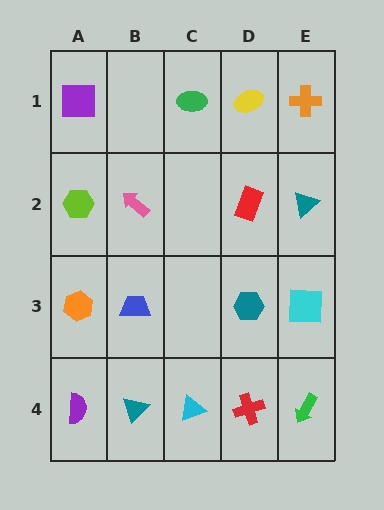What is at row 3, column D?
A teal hexagon.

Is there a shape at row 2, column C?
No, that cell is empty.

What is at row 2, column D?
A red rectangle.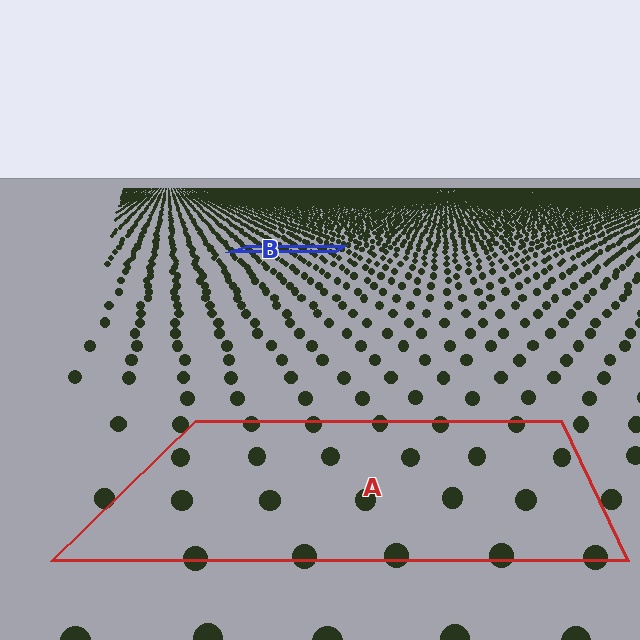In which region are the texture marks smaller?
The texture marks are smaller in region B, because it is farther away.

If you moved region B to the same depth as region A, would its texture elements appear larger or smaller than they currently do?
They would appear larger. At a closer depth, the same texture elements are projected at a bigger on-screen size.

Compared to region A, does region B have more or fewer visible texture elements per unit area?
Region B has more texture elements per unit area — they are packed more densely because it is farther away.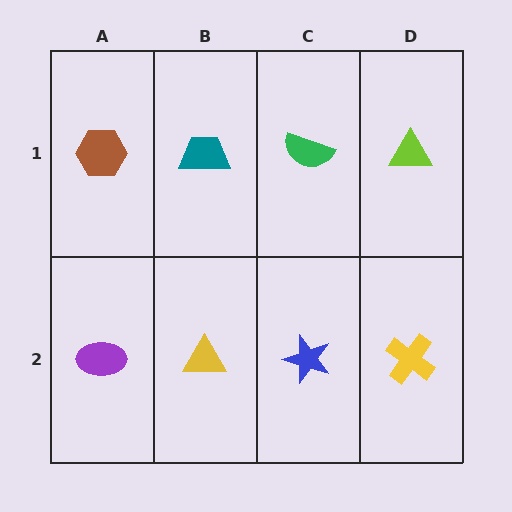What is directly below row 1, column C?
A blue star.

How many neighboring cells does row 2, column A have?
2.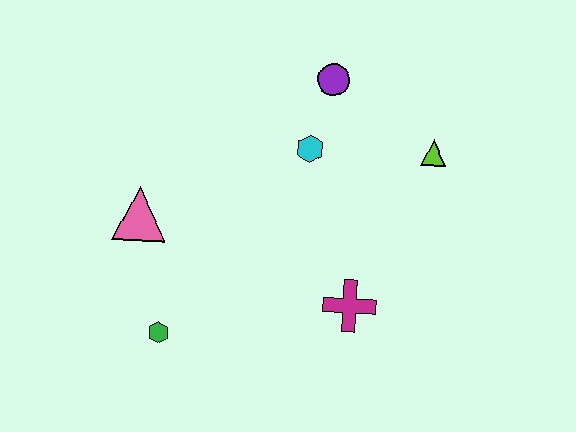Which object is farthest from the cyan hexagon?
The green hexagon is farthest from the cyan hexagon.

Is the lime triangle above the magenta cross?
Yes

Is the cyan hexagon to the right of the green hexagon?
Yes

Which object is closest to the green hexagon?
The pink triangle is closest to the green hexagon.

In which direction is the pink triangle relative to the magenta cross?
The pink triangle is to the left of the magenta cross.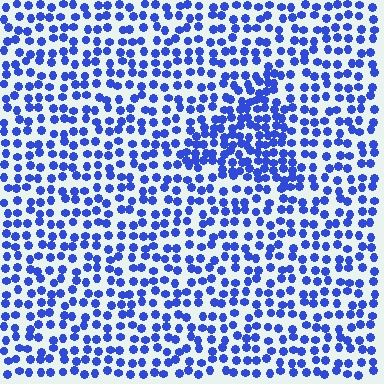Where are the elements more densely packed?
The elements are more densely packed inside the triangle boundary.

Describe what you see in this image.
The image contains small blue elements arranged at two different densities. A triangle-shaped region is visible where the elements are more densely packed than the surrounding area.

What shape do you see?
I see a triangle.